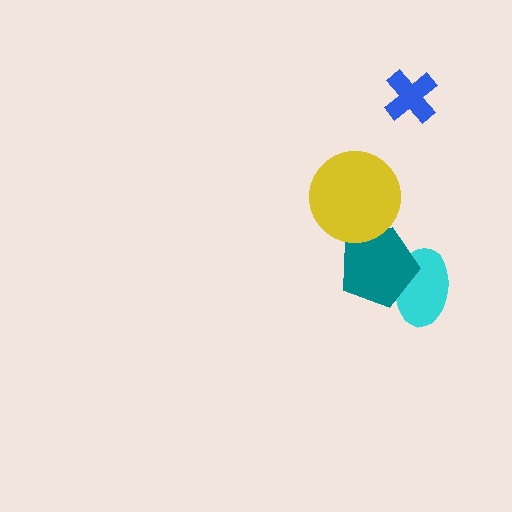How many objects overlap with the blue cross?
0 objects overlap with the blue cross.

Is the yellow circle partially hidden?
No, no other shape covers it.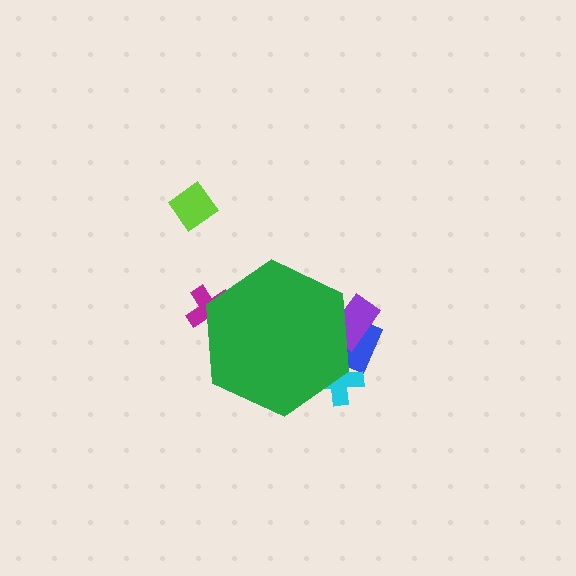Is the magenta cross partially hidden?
Yes, the magenta cross is partially hidden behind the green hexagon.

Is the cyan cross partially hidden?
Yes, the cyan cross is partially hidden behind the green hexagon.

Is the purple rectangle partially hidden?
Yes, the purple rectangle is partially hidden behind the green hexagon.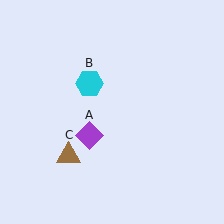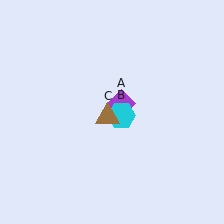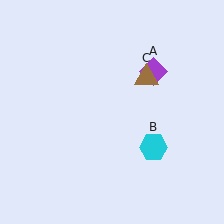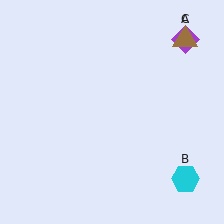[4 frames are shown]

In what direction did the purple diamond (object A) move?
The purple diamond (object A) moved up and to the right.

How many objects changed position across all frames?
3 objects changed position: purple diamond (object A), cyan hexagon (object B), brown triangle (object C).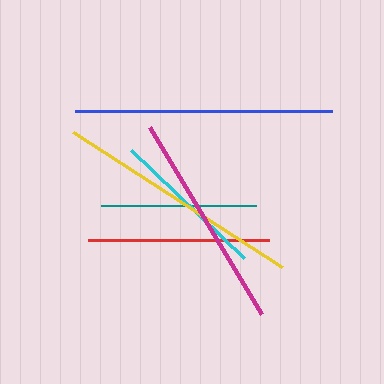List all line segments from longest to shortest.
From longest to shortest: blue, yellow, magenta, red, cyan, teal.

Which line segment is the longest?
The blue line is the longest at approximately 257 pixels.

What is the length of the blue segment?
The blue segment is approximately 257 pixels long.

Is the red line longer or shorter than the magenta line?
The magenta line is longer than the red line.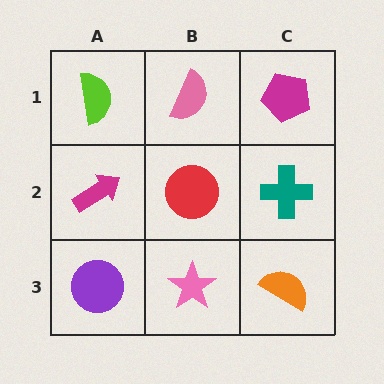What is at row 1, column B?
A pink semicircle.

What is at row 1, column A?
A lime semicircle.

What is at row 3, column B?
A pink star.